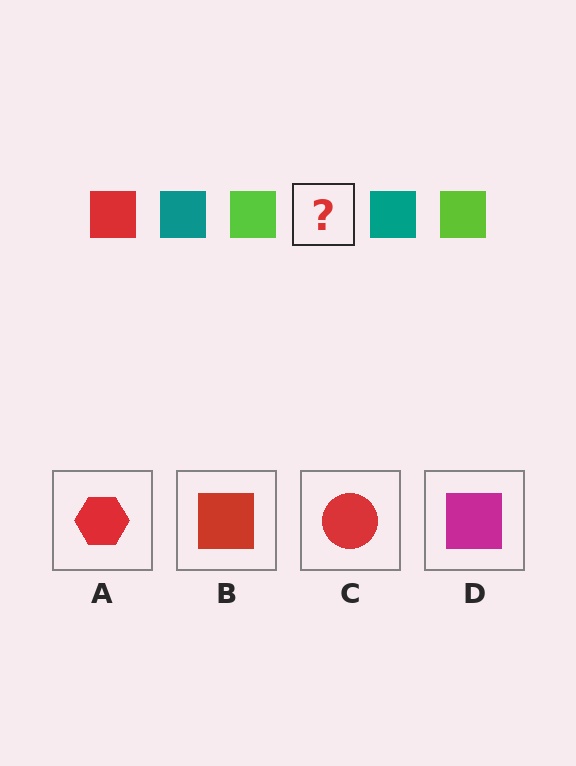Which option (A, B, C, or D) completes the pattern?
B.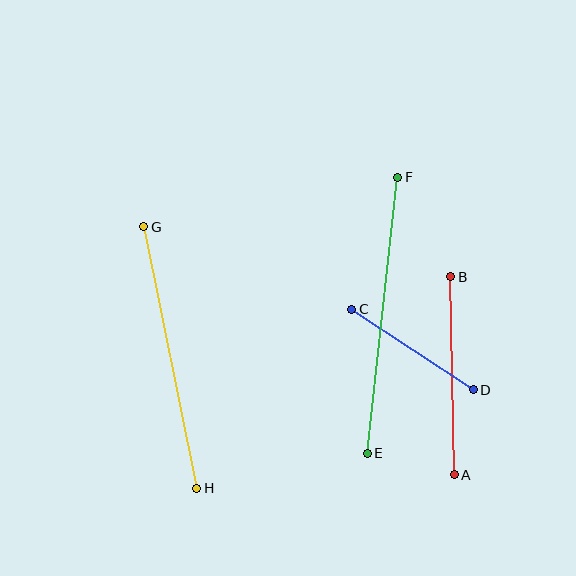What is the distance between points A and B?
The distance is approximately 198 pixels.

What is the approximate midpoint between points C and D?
The midpoint is at approximately (412, 349) pixels.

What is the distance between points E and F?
The distance is approximately 277 pixels.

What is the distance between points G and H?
The distance is approximately 267 pixels.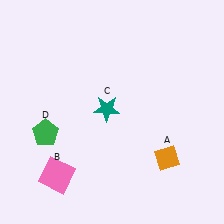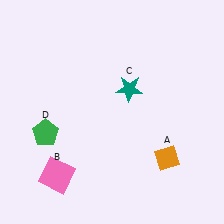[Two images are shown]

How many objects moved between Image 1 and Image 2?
1 object moved between the two images.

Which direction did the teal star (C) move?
The teal star (C) moved right.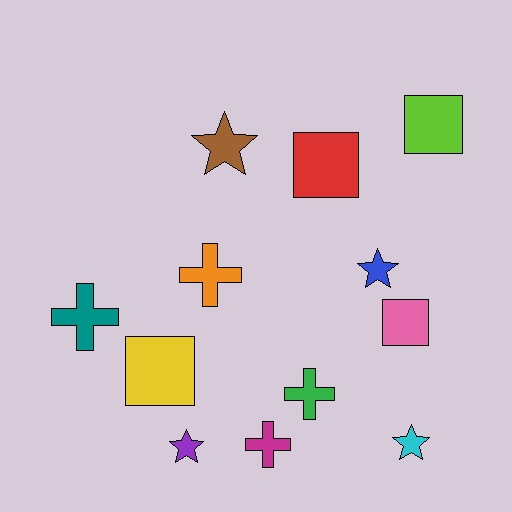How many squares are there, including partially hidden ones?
There are 4 squares.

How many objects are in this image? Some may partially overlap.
There are 12 objects.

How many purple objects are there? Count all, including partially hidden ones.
There is 1 purple object.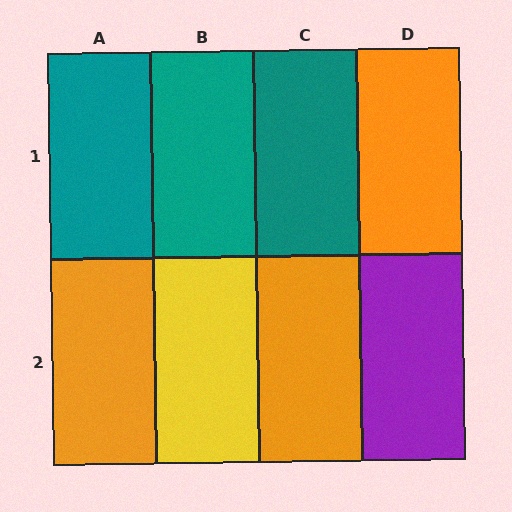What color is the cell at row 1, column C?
Teal.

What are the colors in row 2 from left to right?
Orange, yellow, orange, purple.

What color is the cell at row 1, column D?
Orange.